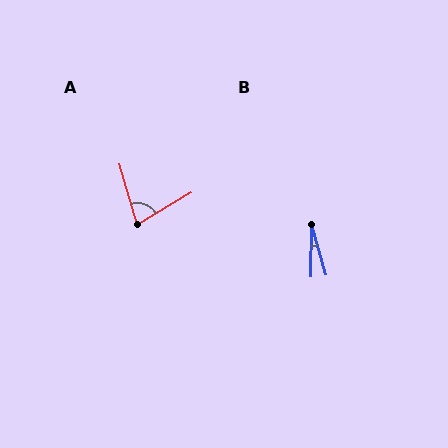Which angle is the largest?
A, at approximately 75 degrees.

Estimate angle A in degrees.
Approximately 75 degrees.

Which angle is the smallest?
B, at approximately 16 degrees.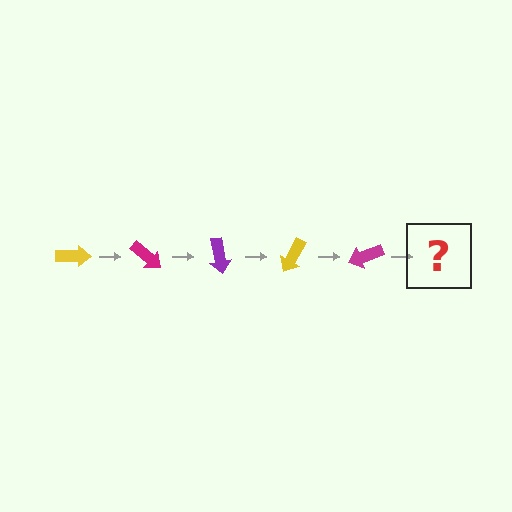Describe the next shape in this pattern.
It should be a purple arrow, rotated 200 degrees from the start.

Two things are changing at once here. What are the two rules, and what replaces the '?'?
The two rules are that it rotates 40 degrees each step and the color cycles through yellow, magenta, and purple. The '?' should be a purple arrow, rotated 200 degrees from the start.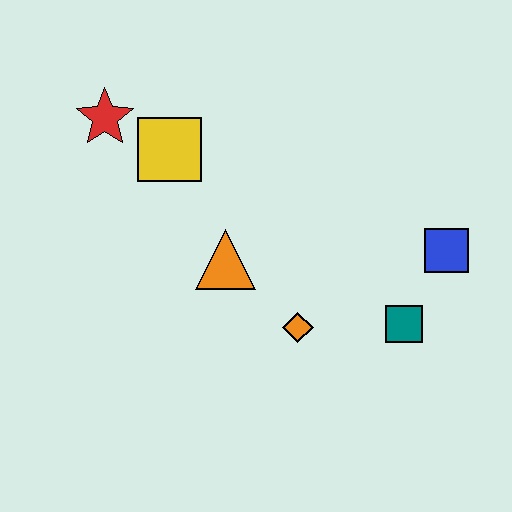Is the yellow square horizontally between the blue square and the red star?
Yes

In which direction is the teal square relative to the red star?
The teal square is to the right of the red star.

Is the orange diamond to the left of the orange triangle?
No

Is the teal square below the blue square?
Yes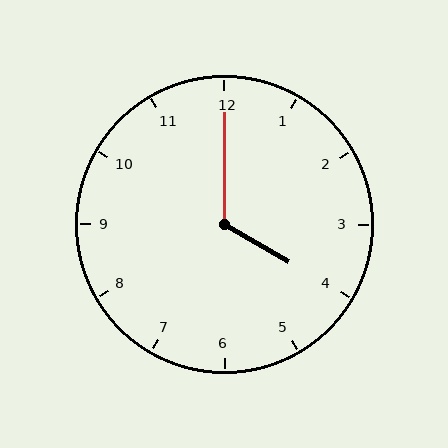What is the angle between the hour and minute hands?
Approximately 120 degrees.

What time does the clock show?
4:00.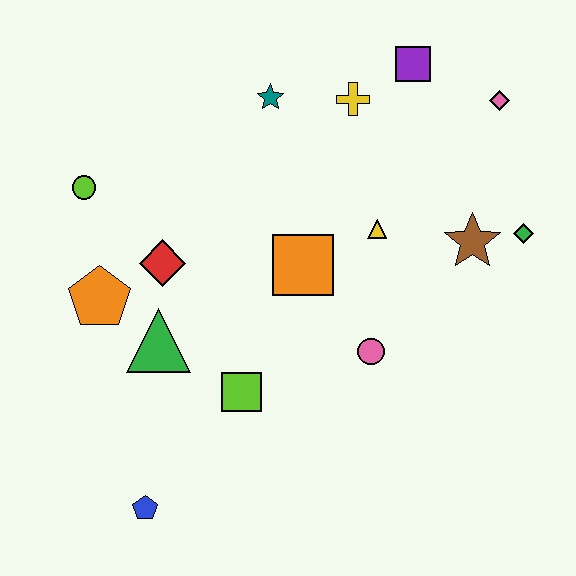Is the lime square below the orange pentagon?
Yes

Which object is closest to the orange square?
The yellow triangle is closest to the orange square.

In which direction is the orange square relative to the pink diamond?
The orange square is to the left of the pink diamond.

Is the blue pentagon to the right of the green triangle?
No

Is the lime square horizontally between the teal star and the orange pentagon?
Yes